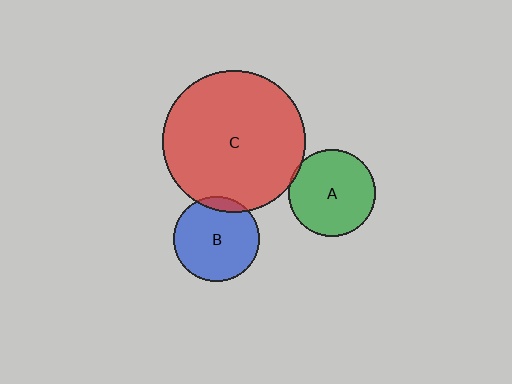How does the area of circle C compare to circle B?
Approximately 2.8 times.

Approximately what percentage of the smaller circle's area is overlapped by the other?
Approximately 5%.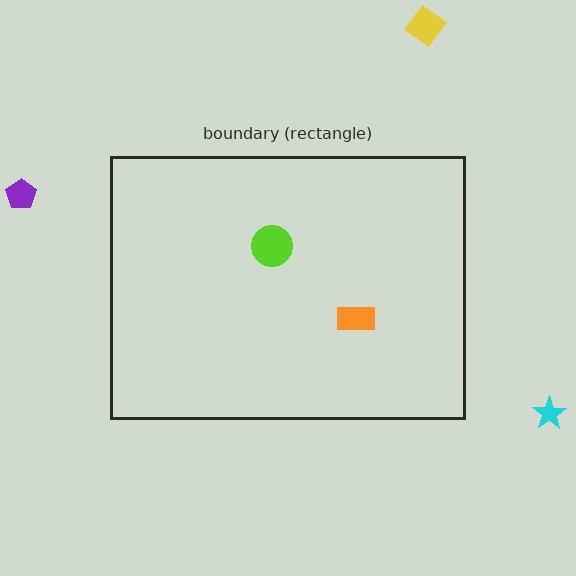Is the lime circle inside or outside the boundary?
Inside.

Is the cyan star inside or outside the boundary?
Outside.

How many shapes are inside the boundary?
2 inside, 3 outside.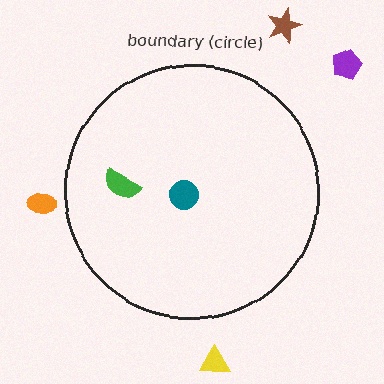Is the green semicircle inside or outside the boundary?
Inside.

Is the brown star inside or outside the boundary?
Outside.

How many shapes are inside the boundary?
2 inside, 4 outside.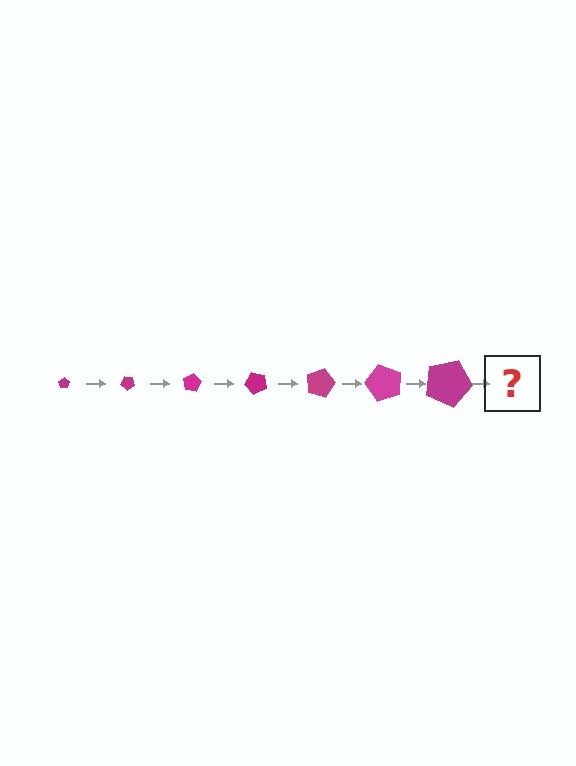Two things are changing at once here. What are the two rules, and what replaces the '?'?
The two rules are that the pentagon grows larger each step and it rotates 40 degrees each step. The '?' should be a pentagon, larger than the previous one and rotated 280 degrees from the start.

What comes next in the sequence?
The next element should be a pentagon, larger than the previous one and rotated 280 degrees from the start.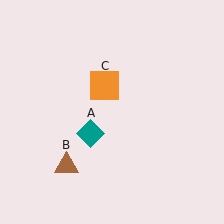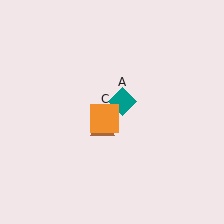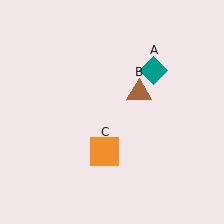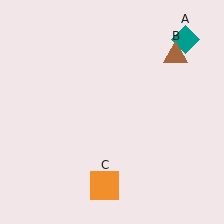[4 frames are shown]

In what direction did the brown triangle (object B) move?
The brown triangle (object B) moved up and to the right.